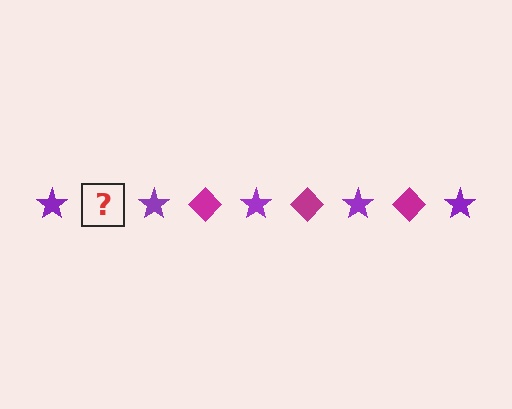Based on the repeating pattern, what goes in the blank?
The blank should be a magenta diamond.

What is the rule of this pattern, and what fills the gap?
The rule is that the pattern alternates between purple star and magenta diamond. The gap should be filled with a magenta diamond.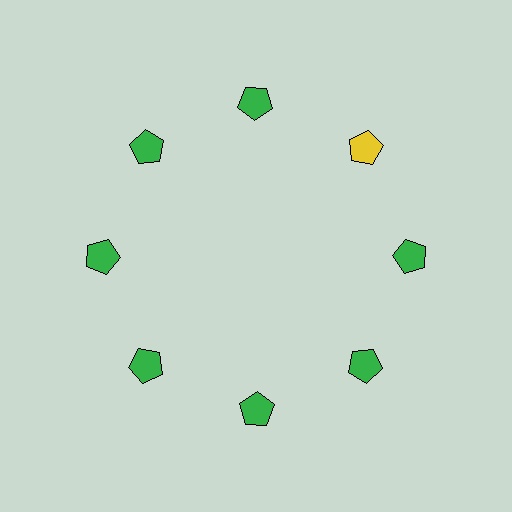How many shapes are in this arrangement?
There are 8 shapes arranged in a ring pattern.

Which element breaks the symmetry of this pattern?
The yellow pentagon at roughly the 2 o'clock position breaks the symmetry. All other shapes are green pentagons.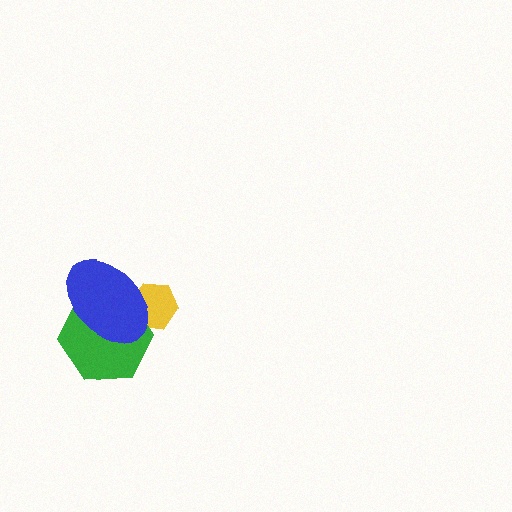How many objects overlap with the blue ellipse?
2 objects overlap with the blue ellipse.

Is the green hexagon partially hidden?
Yes, it is partially covered by another shape.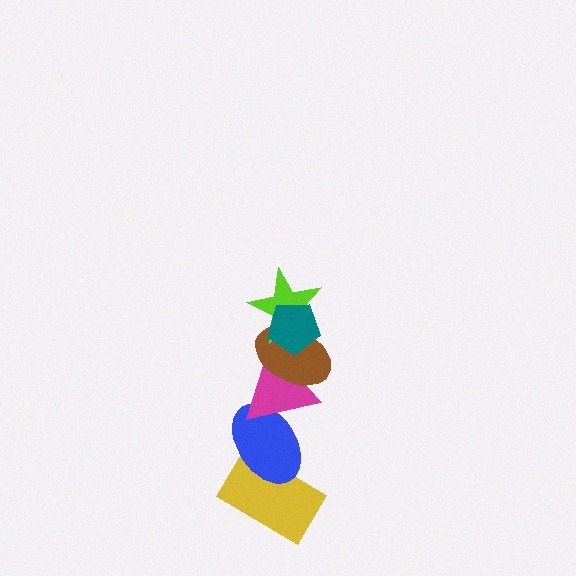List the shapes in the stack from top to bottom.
From top to bottom: the teal pentagon, the lime star, the brown ellipse, the magenta triangle, the blue ellipse, the yellow rectangle.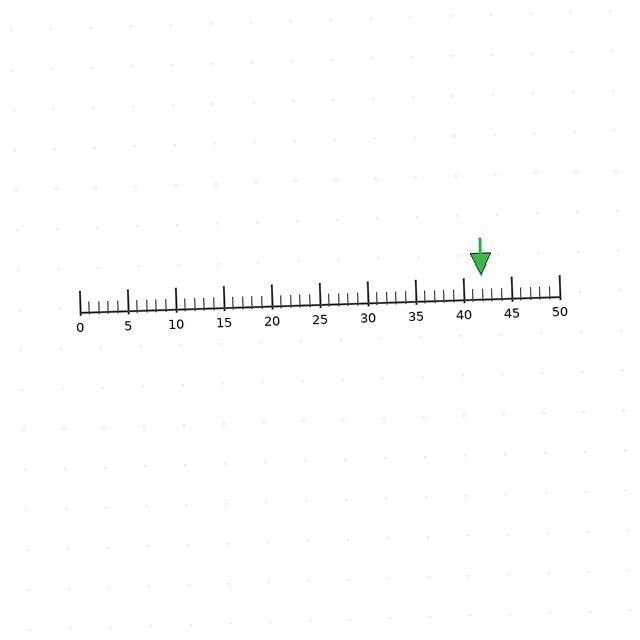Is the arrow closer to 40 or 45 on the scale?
The arrow is closer to 40.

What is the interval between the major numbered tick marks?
The major tick marks are spaced 5 units apart.